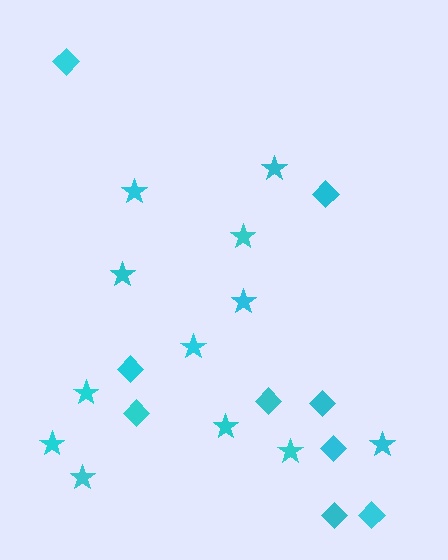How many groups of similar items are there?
There are 2 groups: one group of stars (12) and one group of diamonds (9).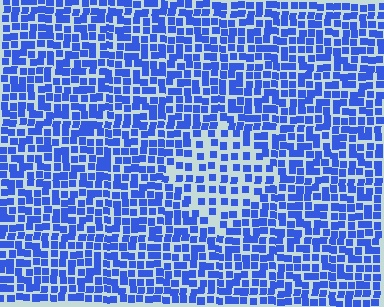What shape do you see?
I see a diamond.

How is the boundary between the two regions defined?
The boundary is defined by a change in element density (approximately 1.7x ratio). All elements are the same color, size, and shape.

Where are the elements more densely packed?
The elements are more densely packed outside the diamond boundary.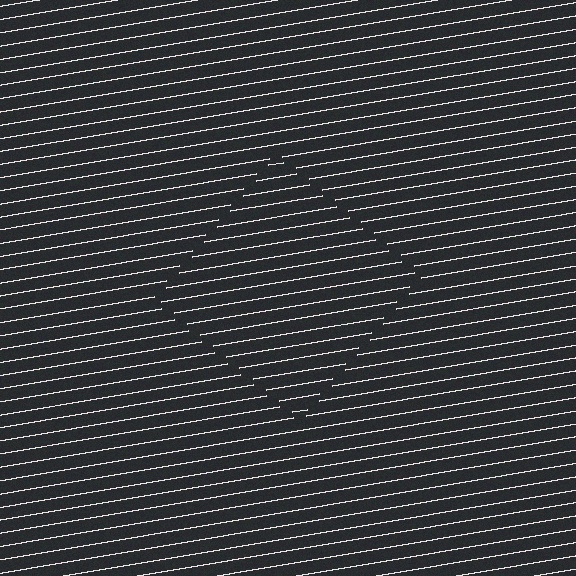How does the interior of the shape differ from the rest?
The interior of the shape contains the same grating, shifted by half a period — the contour is defined by the phase discontinuity where line-ends from the inner and outer gratings abut.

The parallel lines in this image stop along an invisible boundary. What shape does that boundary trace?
An illusory square. The interior of the shape contains the same grating, shifted by half a period — the contour is defined by the phase discontinuity where line-ends from the inner and outer gratings abut.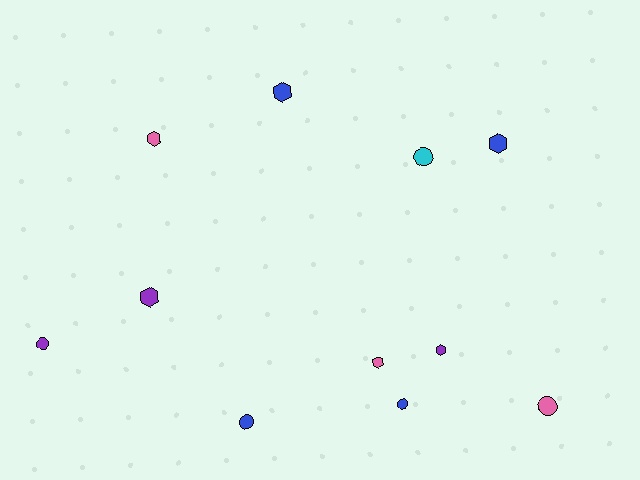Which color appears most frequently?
Blue, with 4 objects.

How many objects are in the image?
There are 11 objects.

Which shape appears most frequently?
Hexagon, with 6 objects.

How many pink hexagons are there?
There are 2 pink hexagons.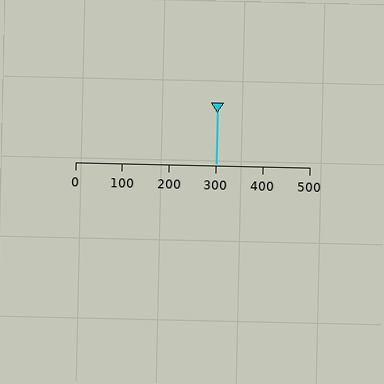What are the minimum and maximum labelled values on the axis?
The axis runs from 0 to 500.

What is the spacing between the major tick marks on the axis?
The major ticks are spaced 100 apart.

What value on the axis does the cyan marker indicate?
The marker indicates approximately 300.